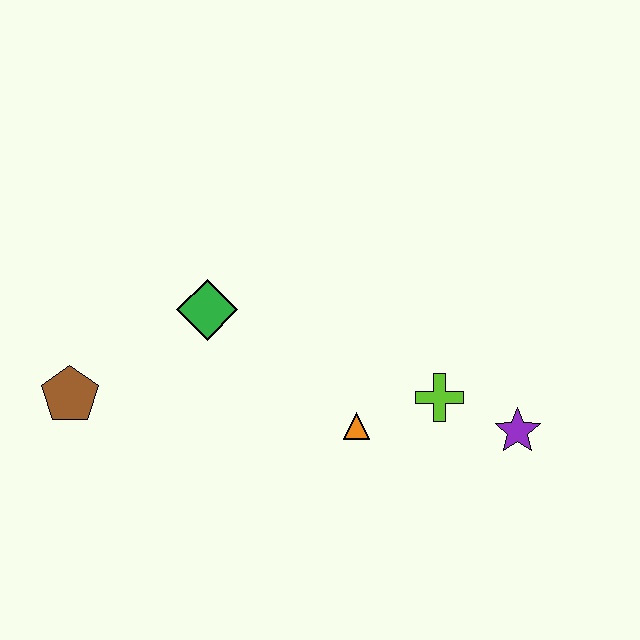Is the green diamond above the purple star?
Yes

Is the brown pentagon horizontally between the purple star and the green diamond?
No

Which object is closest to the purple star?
The lime cross is closest to the purple star.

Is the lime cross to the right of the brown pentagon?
Yes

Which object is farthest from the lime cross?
The brown pentagon is farthest from the lime cross.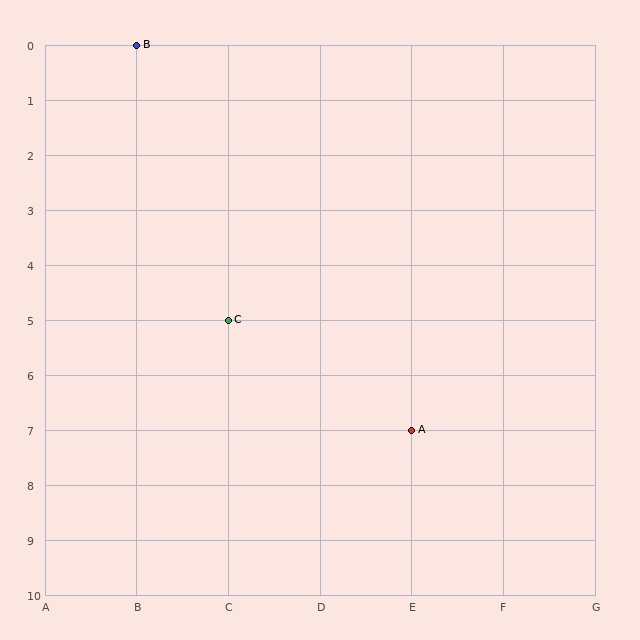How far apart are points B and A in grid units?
Points B and A are 3 columns and 7 rows apart (about 7.6 grid units diagonally).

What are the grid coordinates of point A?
Point A is at grid coordinates (E, 7).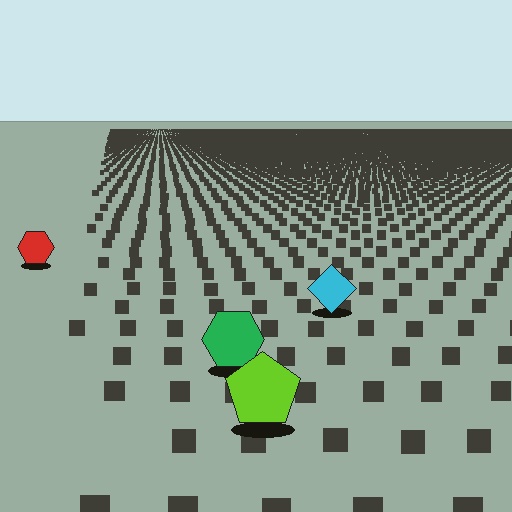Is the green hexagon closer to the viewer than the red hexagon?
Yes. The green hexagon is closer — you can tell from the texture gradient: the ground texture is coarser near it.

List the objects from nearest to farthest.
From nearest to farthest: the lime pentagon, the green hexagon, the cyan diamond, the red hexagon.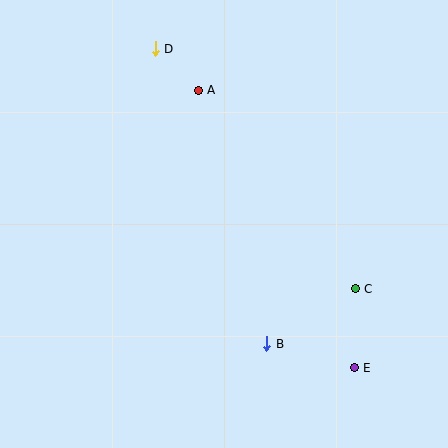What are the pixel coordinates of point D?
Point D is at (155, 49).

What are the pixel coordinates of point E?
Point E is at (354, 368).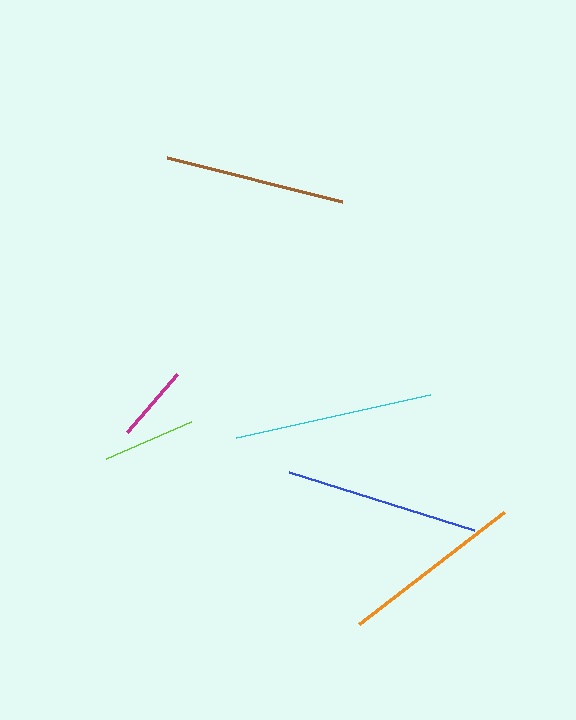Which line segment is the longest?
The cyan line is the longest at approximately 198 pixels.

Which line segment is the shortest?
The magenta line is the shortest at approximately 77 pixels.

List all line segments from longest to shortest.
From longest to shortest: cyan, blue, orange, brown, lime, magenta.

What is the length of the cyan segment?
The cyan segment is approximately 198 pixels long.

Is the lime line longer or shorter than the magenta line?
The lime line is longer than the magenta line.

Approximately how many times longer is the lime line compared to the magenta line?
The lime line is approximately 1.2 times the length of the magenta line.